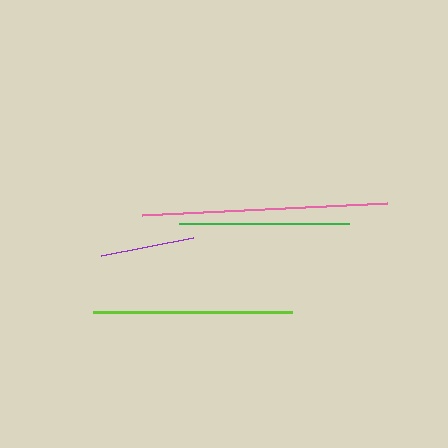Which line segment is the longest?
The pink line is the longest at approximately 245 pixels.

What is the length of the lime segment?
The lime segment is approximately 199 pixels long.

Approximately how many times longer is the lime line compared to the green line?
The lime line is approximately 1.2 times the length of the green line.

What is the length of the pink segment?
The pink segment is approximately 245 pixels long.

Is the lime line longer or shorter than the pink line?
The pink line is longer than the lime line.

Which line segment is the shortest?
The purple line is the shortest at approximately 94 pixels.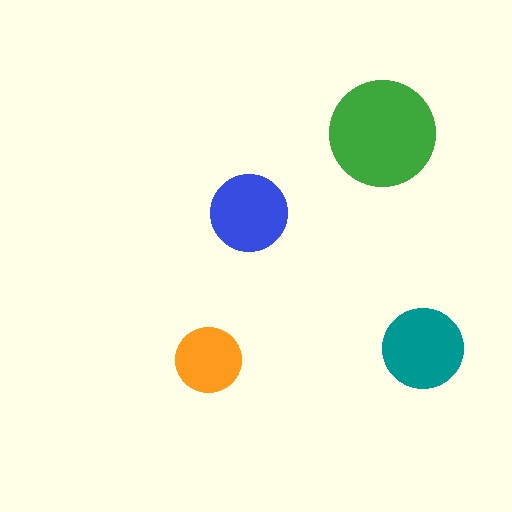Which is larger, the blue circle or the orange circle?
The blue one.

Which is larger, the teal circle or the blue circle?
The teal one.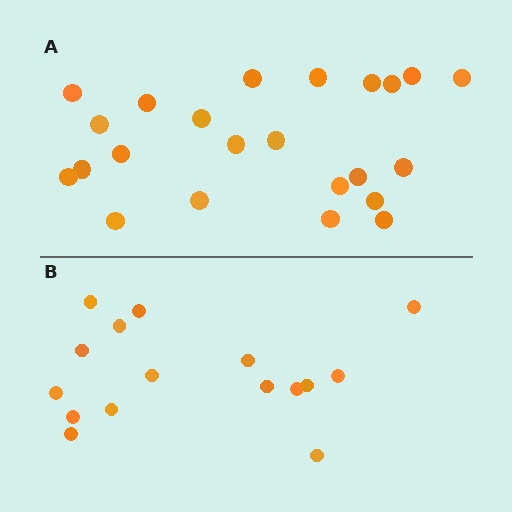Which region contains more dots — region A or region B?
Region A (the top region) has more dots.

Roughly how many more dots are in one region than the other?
Region A has roughly 8 or so more dots than region B.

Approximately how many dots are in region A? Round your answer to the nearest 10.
About 20 dots. (The exact count is 23, which rounds to 20.)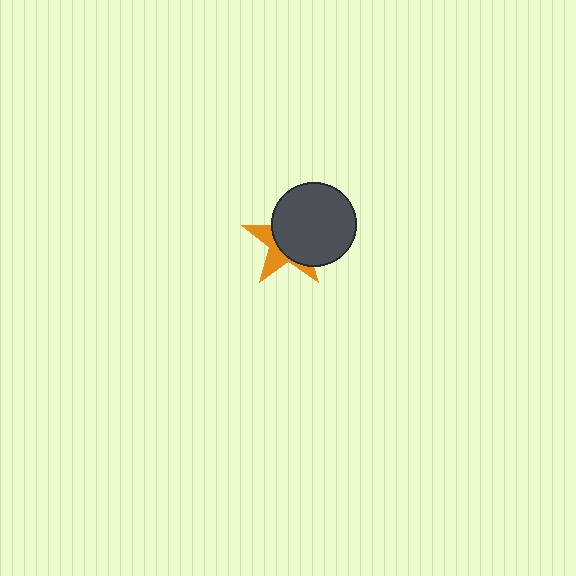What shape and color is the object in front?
The object in front is a dark gray circle.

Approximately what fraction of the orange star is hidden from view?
Roughly 64% of the orange star is hidden behind the dark gray circle.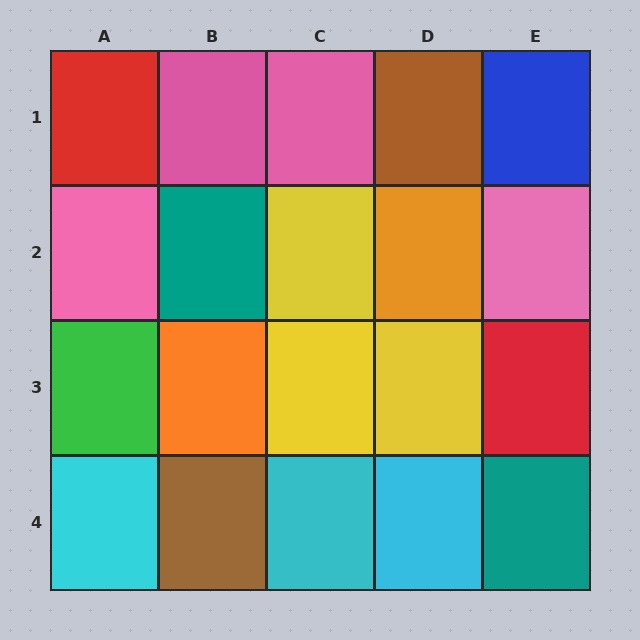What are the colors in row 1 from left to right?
Red, pink, pink, brown, blue.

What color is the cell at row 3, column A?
Green.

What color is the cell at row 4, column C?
Cyan.